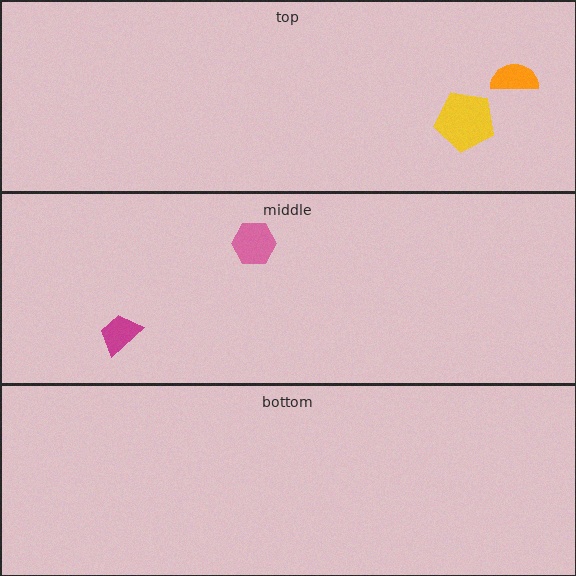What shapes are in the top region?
The yellow pentagon, the orange semicircle.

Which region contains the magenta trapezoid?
The middle region.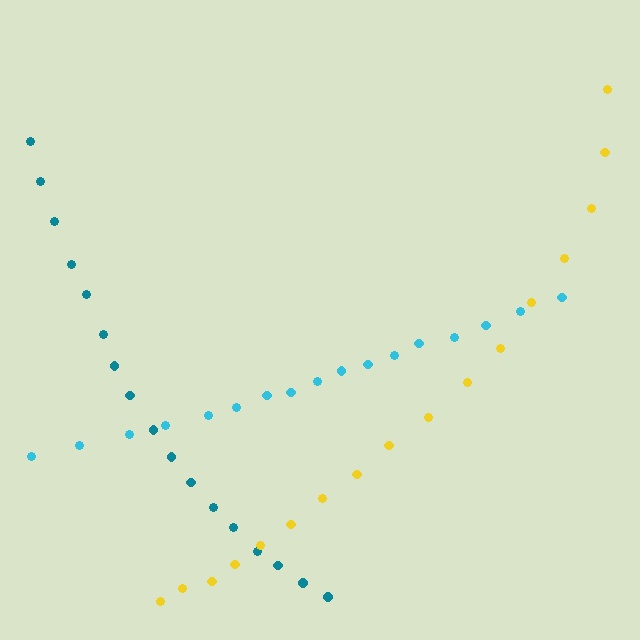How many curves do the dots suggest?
There are 3 distinct paths.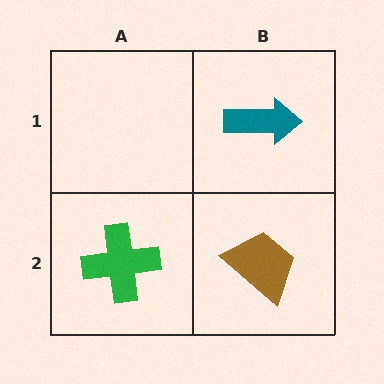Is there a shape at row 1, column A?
No, that cell is empty.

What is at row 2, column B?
A brown trapezoid.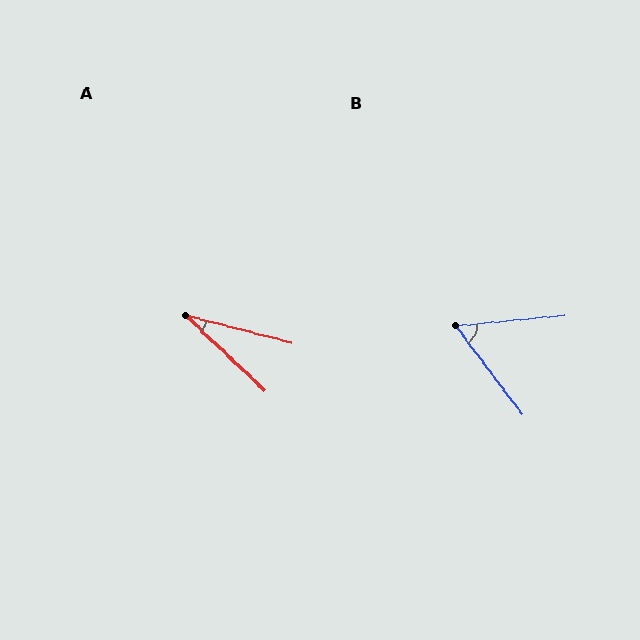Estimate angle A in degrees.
Approximately 29 degrees.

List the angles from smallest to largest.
A (29°), B (59°).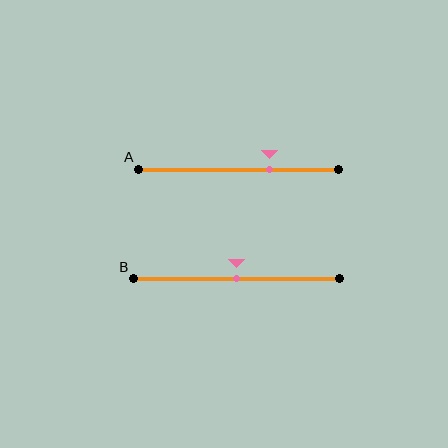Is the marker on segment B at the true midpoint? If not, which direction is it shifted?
Yes, the marker on segment B is at the true midpoint.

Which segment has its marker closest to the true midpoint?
Segment B has its marker closest to the true midpoint.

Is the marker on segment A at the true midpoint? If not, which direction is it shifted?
No, the marker on segment A is shifted to the right by about 15% of the segment length.